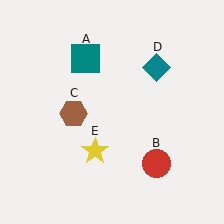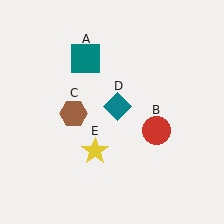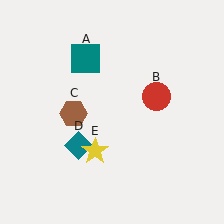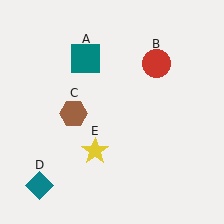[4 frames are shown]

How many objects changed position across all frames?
2 objects changed position: red circle (object B), teal diamond (object D).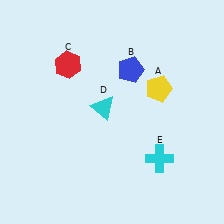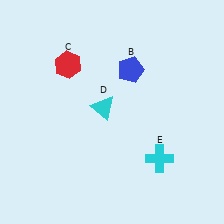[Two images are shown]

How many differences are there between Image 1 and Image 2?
There is 1 difference between the two images.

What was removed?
The yellow pentagon (A) was removed in Image 2.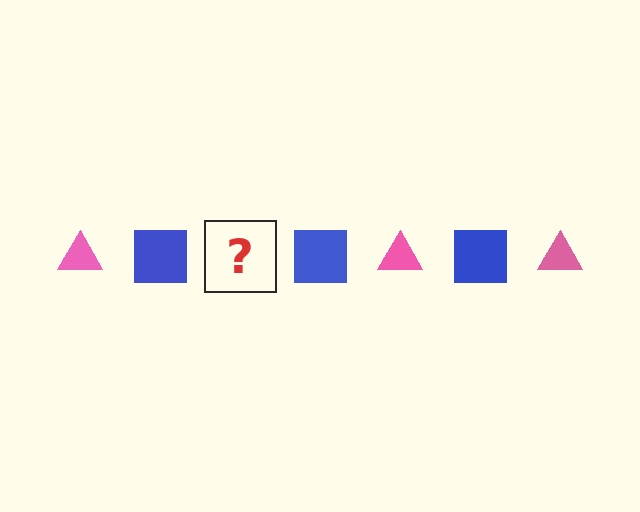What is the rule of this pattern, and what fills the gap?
The rule is that the pattern alternates between pink triangle and blue square. The gap should be filled with a pink triangle.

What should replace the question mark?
The question mark should be replaced with a pink triangle.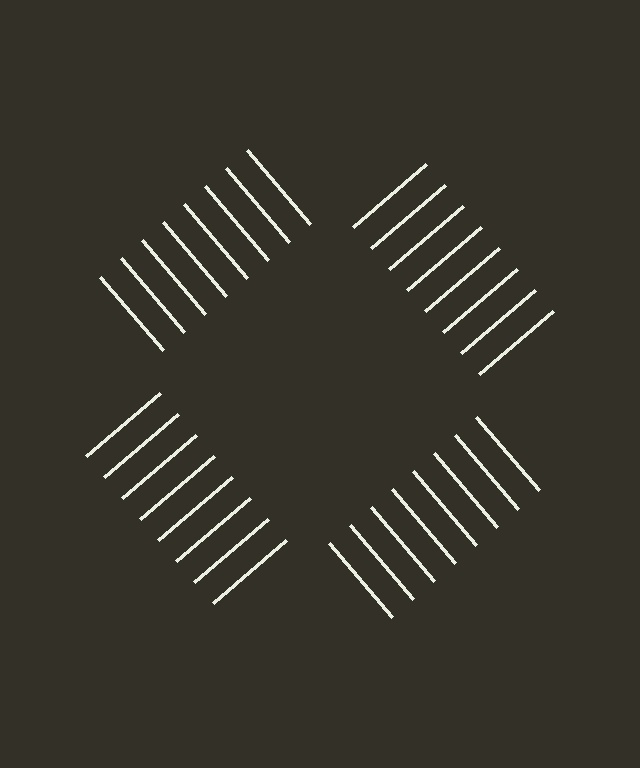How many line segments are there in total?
32 — 8 along each of the 4 edges.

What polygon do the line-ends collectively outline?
An illusory square — the line segments terminate on its edges but no continuous stroke is drawn.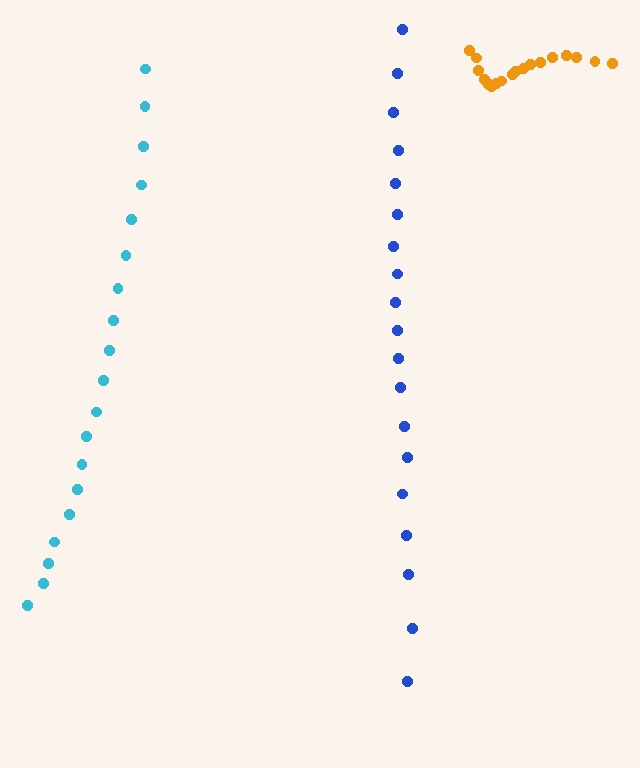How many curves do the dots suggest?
There are 3 distinct paths.